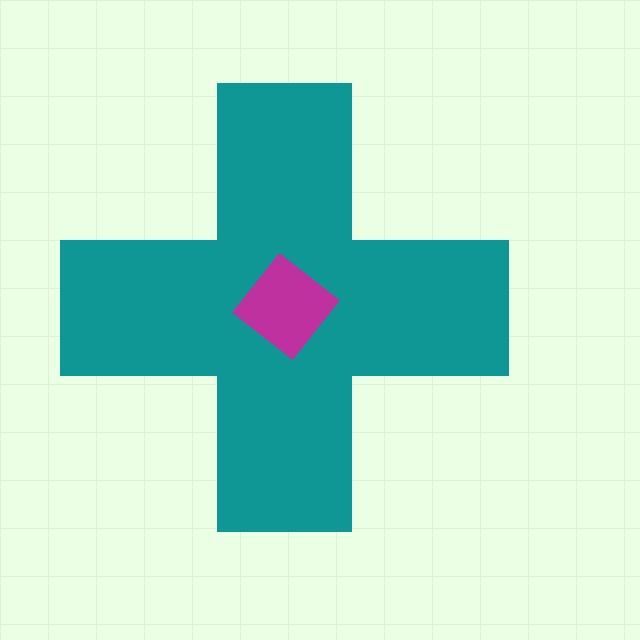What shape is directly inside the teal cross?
The magenta diamond.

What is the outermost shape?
The teal cross.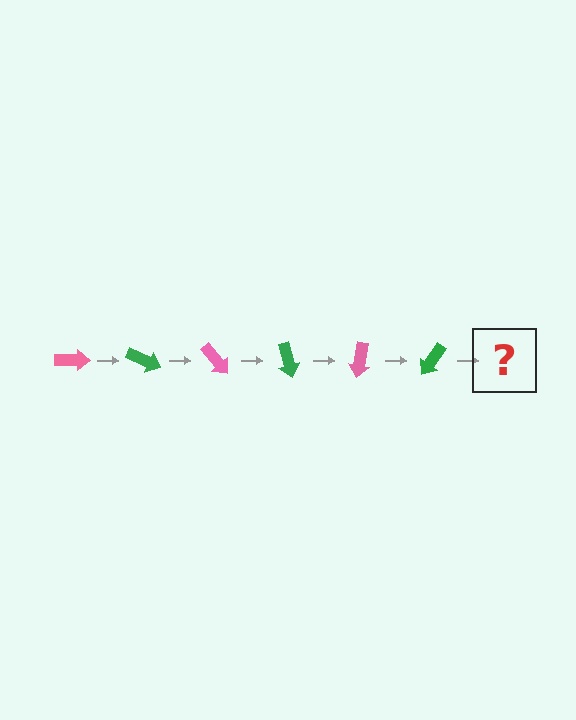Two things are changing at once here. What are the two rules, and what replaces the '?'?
The two rules are that it rotates 25 degrees each step and the color cycles through pink and green. The '?' should be a pink arrow, rotated 150 degrees from the start.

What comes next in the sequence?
The next element should be a pink arrow, rotated 150 degrees from the start.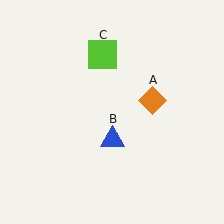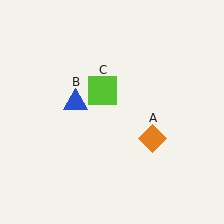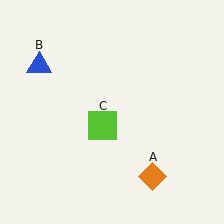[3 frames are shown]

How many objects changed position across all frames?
3 objects changed position: orange diamond (object A), blue triangle (object B), lime square (object C).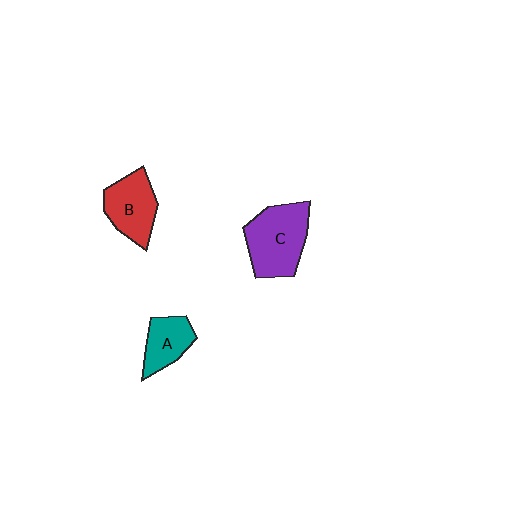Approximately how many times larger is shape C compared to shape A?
Approximately 1.7 times.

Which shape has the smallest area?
Shape A (teal).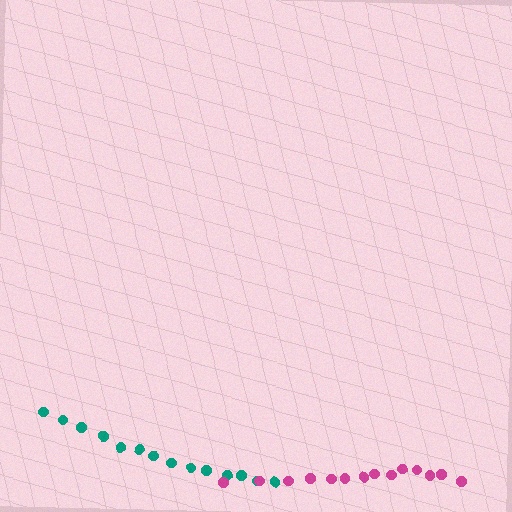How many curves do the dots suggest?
There are 2 distinct paths.